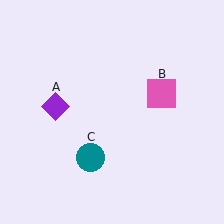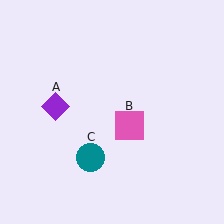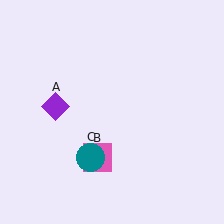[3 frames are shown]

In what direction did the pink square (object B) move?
The pink square (object B) moved down and to the left.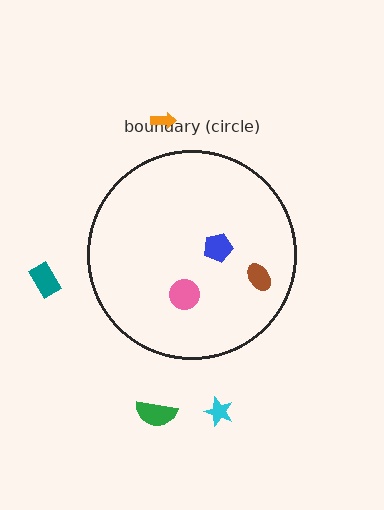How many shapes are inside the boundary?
3 inside, 4 outside.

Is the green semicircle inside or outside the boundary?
Outside.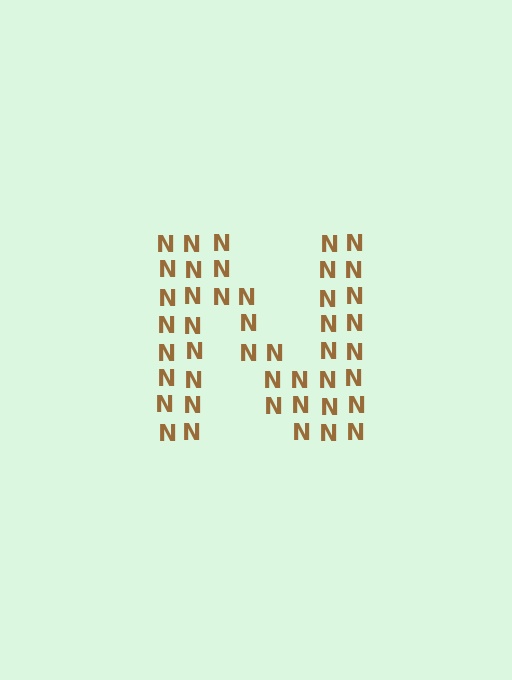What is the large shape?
The large shape is the letter N.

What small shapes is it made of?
It is made of small letter N's.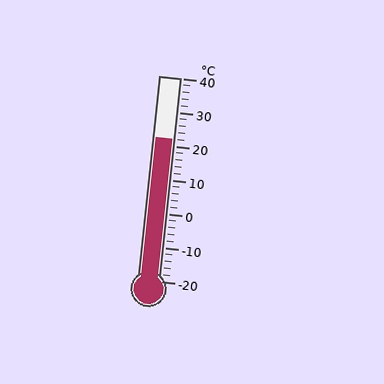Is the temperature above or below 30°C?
The temperature is below 30°C.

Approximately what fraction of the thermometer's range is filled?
The thermometer is filled to approximately 70% of its range.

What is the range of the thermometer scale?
The thermometer scale ranges from -20°C to 40°C.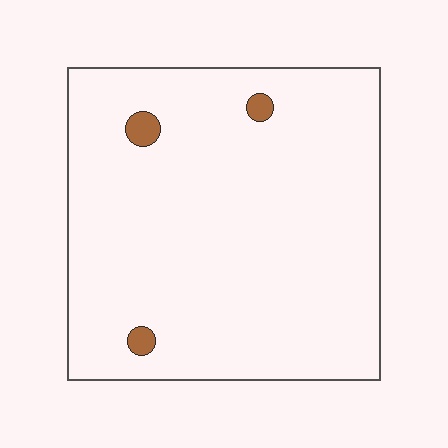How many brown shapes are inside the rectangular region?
3.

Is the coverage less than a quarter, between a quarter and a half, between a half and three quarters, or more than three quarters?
Less than a quarter.